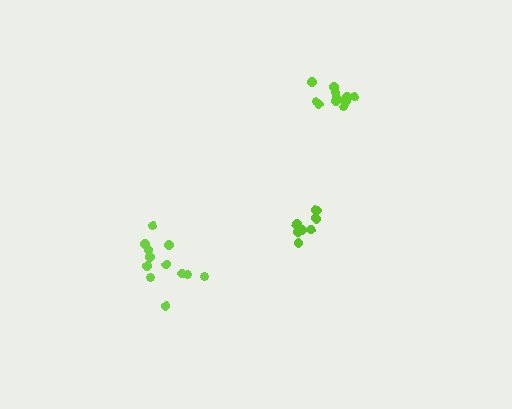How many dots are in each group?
Group 1: 12 dots, Group 2: 12 dots, Group 3: 8 dots (32 total).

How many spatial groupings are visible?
There are 3 spatial groupings.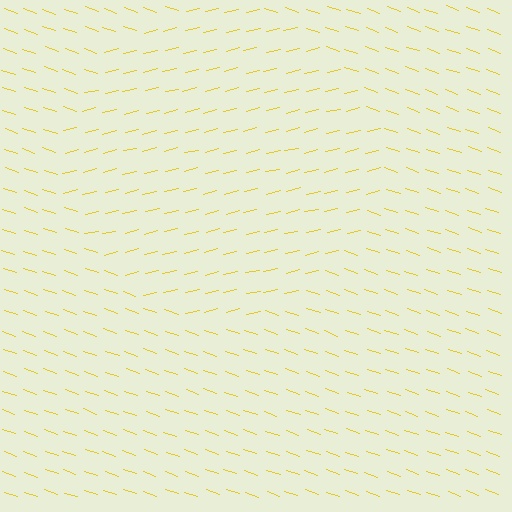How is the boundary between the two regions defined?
The boundary is defined purely by a change in line orientation (approximately 33 degrees difference). All lines are the same color and thickness.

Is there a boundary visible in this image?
Yes, there is a texture boundary formed by a change in line orientation.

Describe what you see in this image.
The image is filled with small yellow line segments. A circle region in the image has lines oriented differently from the surrounding lines, creating a visible texture boundary.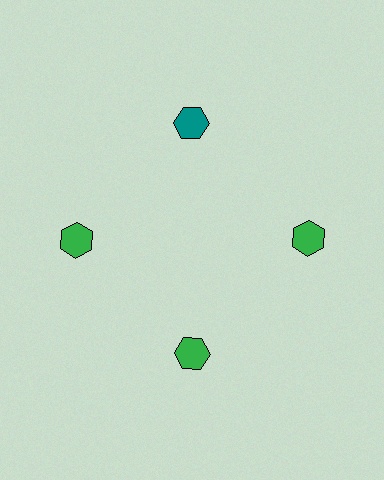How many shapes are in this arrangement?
There are 4 shapes arranged in a ring pattern.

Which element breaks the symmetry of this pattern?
The teal hexagon at roughly the 12 o'clock position breaks the symmetry. All other shapes are green hexagons.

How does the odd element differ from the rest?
It has a different color: teal instead of green.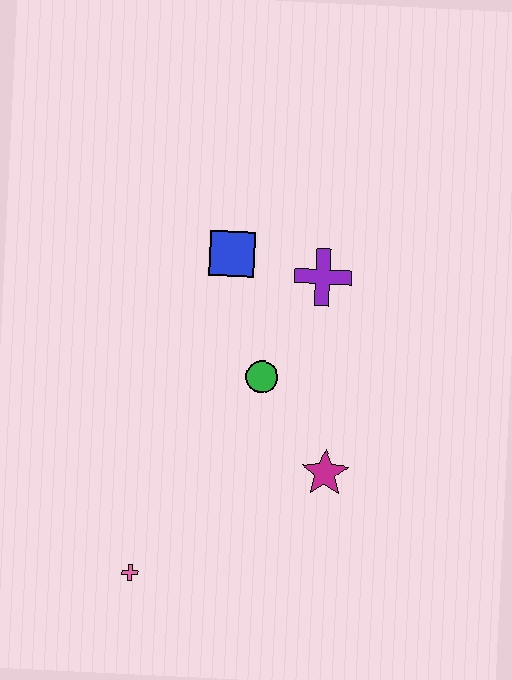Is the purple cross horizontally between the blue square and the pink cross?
No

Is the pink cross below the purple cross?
Yes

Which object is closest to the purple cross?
The blue square is closest to the purple cross.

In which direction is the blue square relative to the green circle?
The blue square is above the green circle.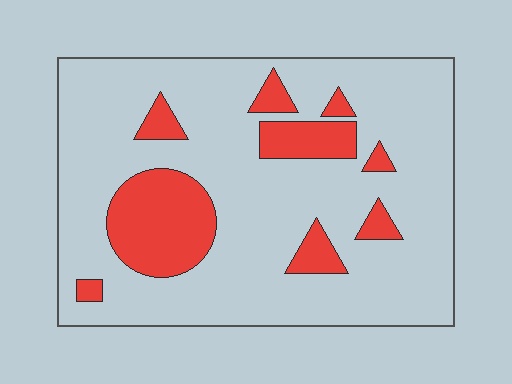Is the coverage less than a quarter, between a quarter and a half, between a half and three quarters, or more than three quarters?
Less than a quarter.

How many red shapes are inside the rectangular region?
9.